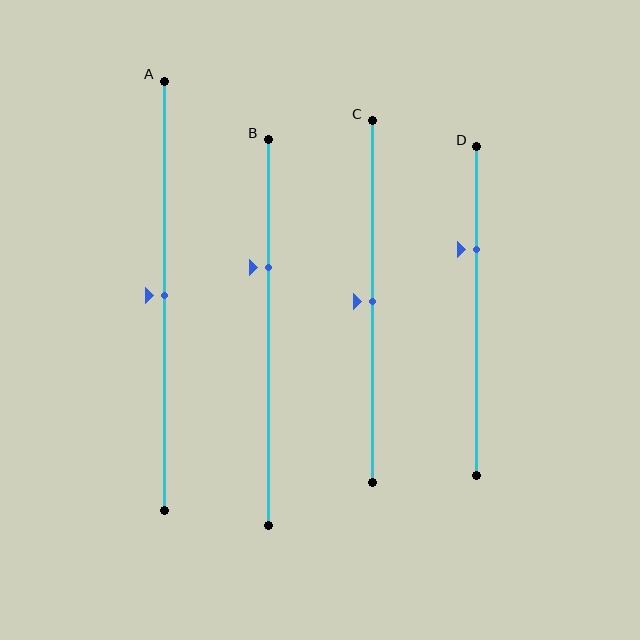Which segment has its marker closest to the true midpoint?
Segment A has its marker closest to the true midpoint.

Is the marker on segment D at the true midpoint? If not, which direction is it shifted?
No, the marker on segment D is shifted upward by about 19% of the segment length.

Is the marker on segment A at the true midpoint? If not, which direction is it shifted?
Yes, the marker on segment A is at the true midpoint.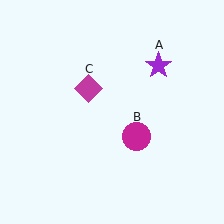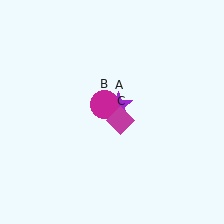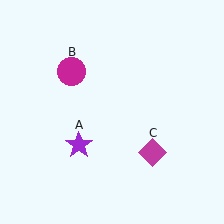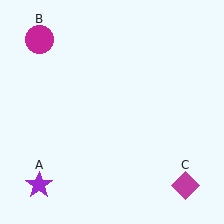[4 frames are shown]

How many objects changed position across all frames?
3 objects changed position: purple star (object A), magenta circle (object B), magenta diamond (object C).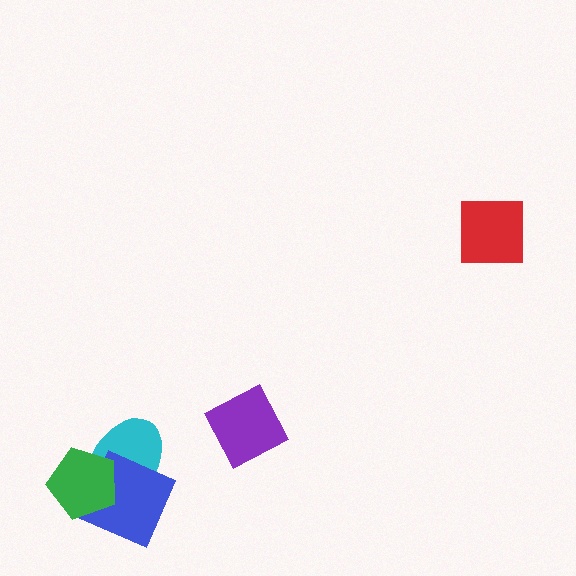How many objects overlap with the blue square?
2 objects overlap with the blue square.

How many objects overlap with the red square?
0 objects overlap with the red square.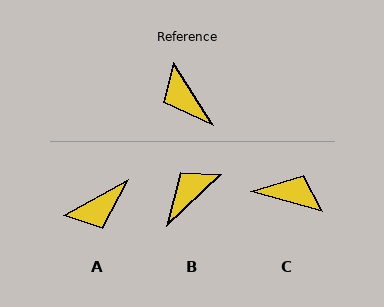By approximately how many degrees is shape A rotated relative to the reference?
Approximately 86 degrees counter-clockwise.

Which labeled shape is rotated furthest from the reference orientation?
C, about 138 degrees away.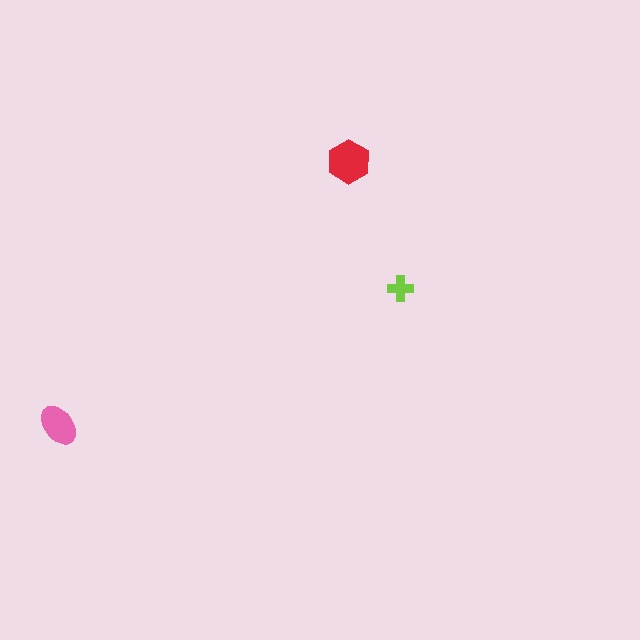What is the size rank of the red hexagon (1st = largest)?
1st.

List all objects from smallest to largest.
The lime cross, the pink ellipse, the red hexagon.